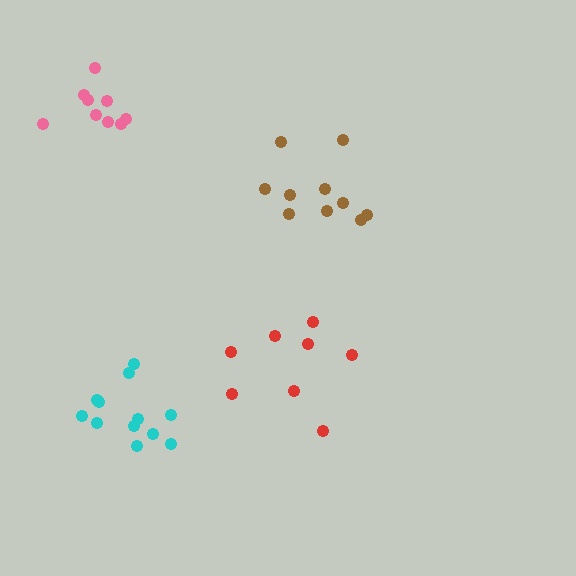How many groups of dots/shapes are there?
There are 4 groups.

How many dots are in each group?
Group 1: 10 dots, Group 2: 12 dots, Group 3: 9 dots, Group 4: 8 dots (39 total).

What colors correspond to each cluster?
The clusters are colored: brown, cyan, pink, red.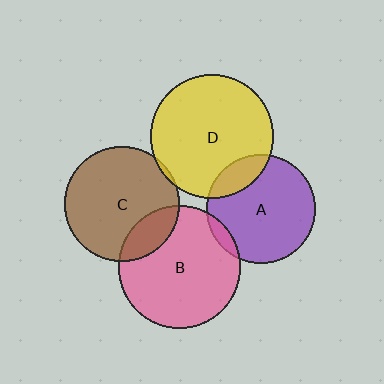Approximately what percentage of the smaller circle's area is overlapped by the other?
Approximately 20%.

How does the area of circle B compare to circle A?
Approximately 1.3 times.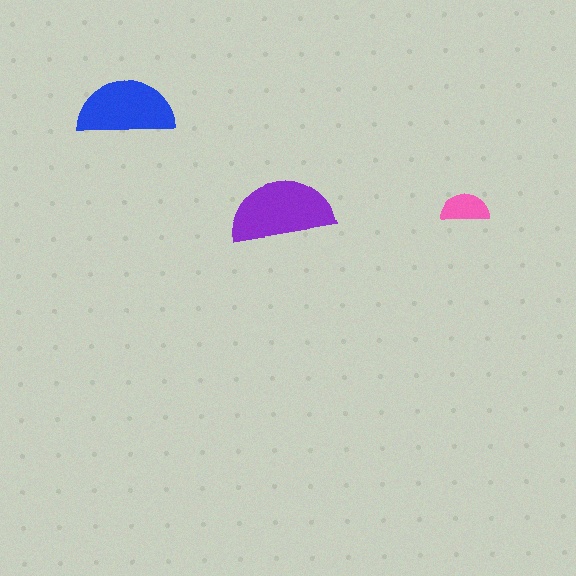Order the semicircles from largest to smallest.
the purple one, the blue one, the pink one.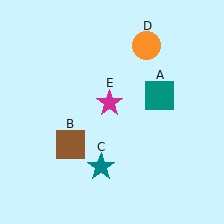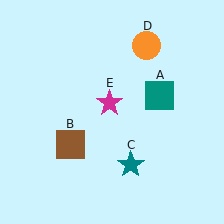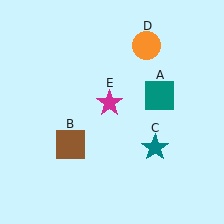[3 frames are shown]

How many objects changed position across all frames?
1 object changed position: teal star (object C).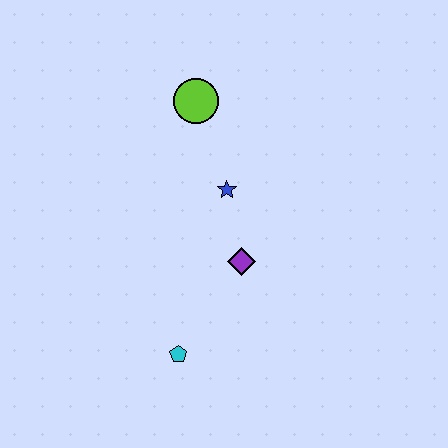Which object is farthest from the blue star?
The cyan pentagon is farthest from the blue star.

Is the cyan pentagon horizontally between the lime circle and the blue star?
No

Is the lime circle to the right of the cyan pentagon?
Yes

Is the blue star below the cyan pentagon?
No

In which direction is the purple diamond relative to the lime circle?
The purple diamond is below the lime circle.